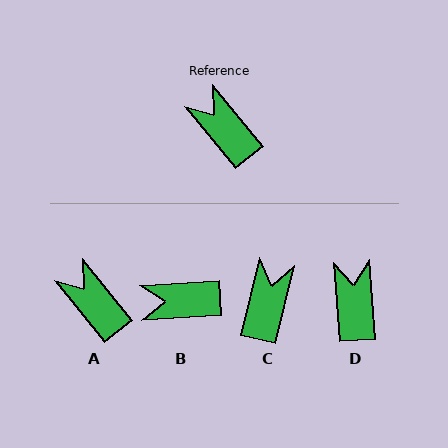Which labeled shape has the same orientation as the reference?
A.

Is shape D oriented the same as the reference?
No, it is off by about 35 degrees.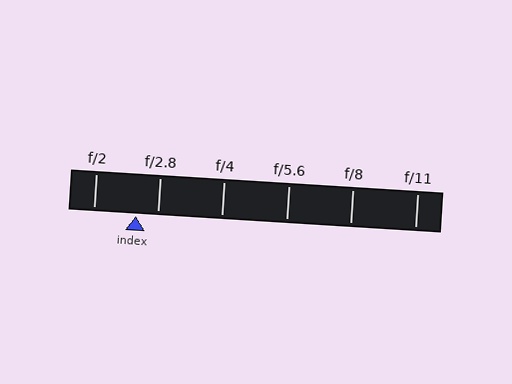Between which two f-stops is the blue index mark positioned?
The index mark is between f/2 and f/2.8.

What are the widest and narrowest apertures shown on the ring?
The widest aperture shown is f/2 and the narrowest is f/11.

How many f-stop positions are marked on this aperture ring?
There are 6 f-stop positions marked.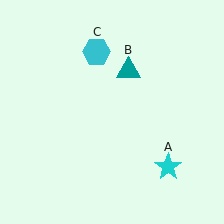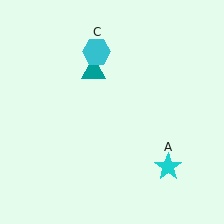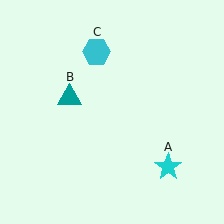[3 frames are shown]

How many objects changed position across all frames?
1 object changed position: teal triangle (object B).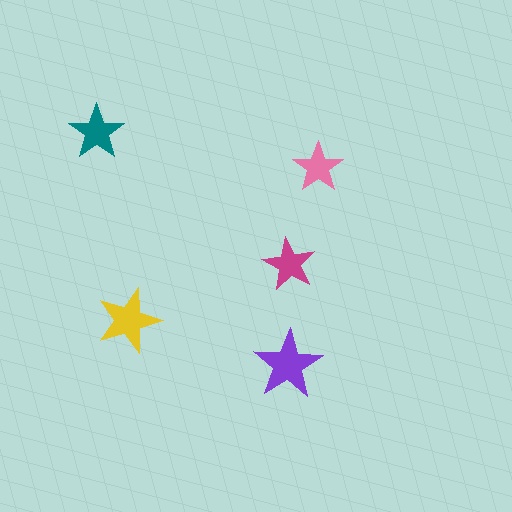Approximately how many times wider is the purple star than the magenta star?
About 1.5 times wider.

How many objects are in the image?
There are 5 objects in the image.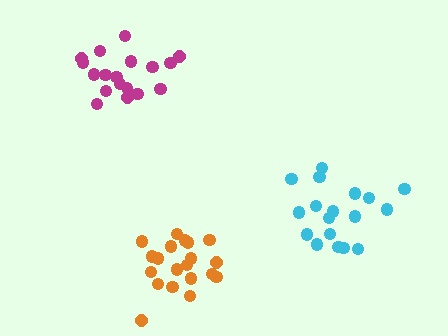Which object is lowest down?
The orange cluster is bottommost.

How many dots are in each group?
Group 1: 18 dots, Group 2: 18 dots, Group 3: 20 dots (56 total).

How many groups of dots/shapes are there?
There are 3 groups.